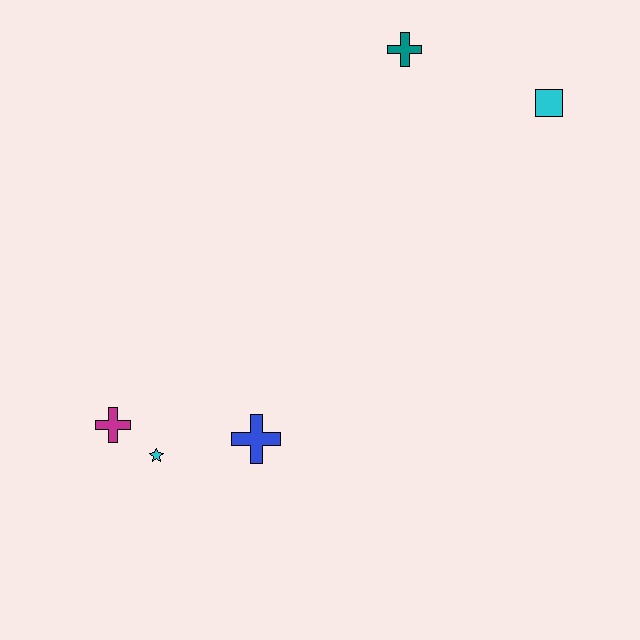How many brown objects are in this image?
There are no brown objects.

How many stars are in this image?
There is 1 star.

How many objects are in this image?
There are 5 objects.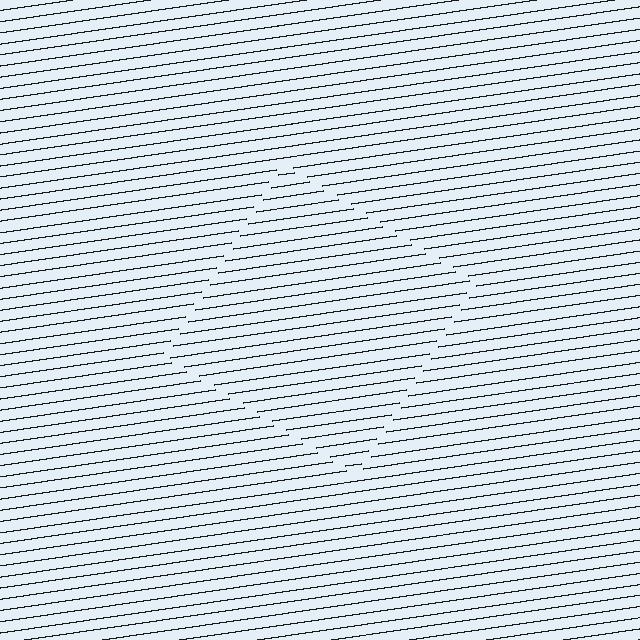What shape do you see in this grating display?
An illusory square. The interior of the shape contains the same grating, shifted by half a period — the contour is defined by the phase discontinuity where line-ends from the inner and outer gratings abut.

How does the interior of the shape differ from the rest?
The interior of the shape contains the same grating, shifted by half a period — the contour is defined by the phase discontinuity where line-ends from the inner and outer gratings abut.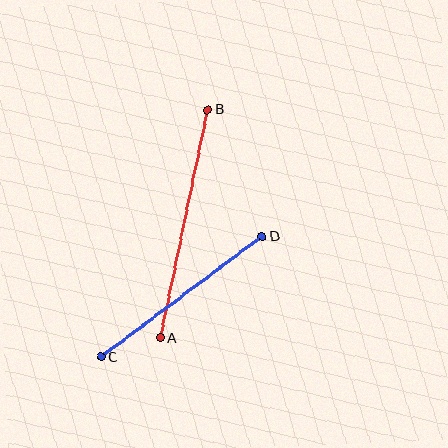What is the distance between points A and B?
The distance is approximately 233 pixels.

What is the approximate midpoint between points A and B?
The midpoint is at approximately (184, 224) pixels.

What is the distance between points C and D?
The distance is approximately 202 pixels.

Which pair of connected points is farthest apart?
Points A and B are farthest apart.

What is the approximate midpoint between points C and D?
The midpoint is at approximately (181, 297) pixels.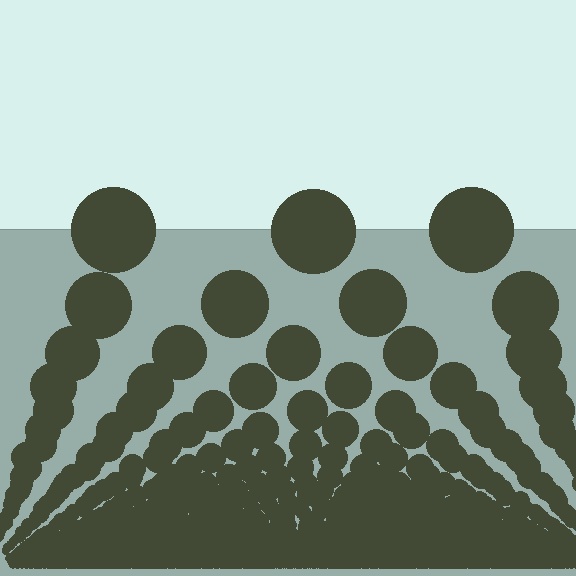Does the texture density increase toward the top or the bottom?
Density increases toward the bottom.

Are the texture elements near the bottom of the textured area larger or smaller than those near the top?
Smaller. The gradient is inverted — elements near the bottom are smaller and denser.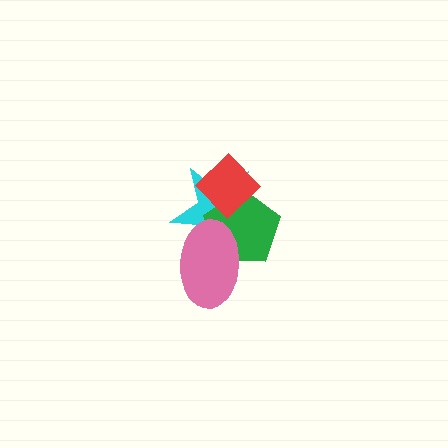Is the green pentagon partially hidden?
Yes, it is partially covered by another shape.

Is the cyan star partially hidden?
Yes, it is partially covered by another shape.